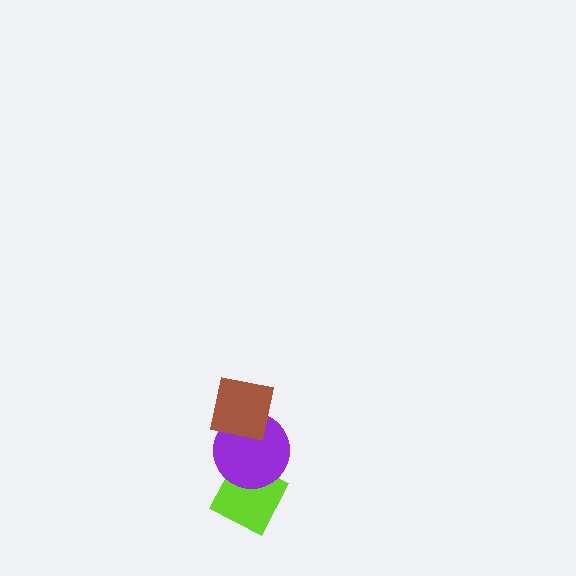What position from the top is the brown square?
The brown square is 1st from the top.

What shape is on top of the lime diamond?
The purple circle is on top of the lime diamond.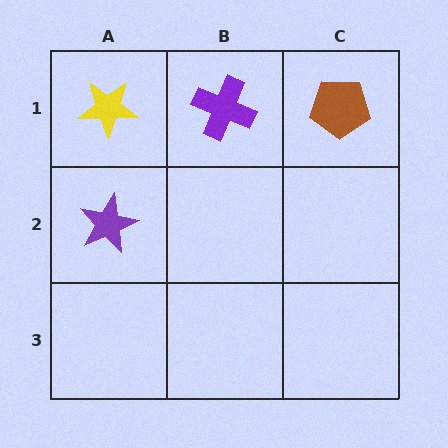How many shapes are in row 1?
3 shapes.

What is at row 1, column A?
A yellow star.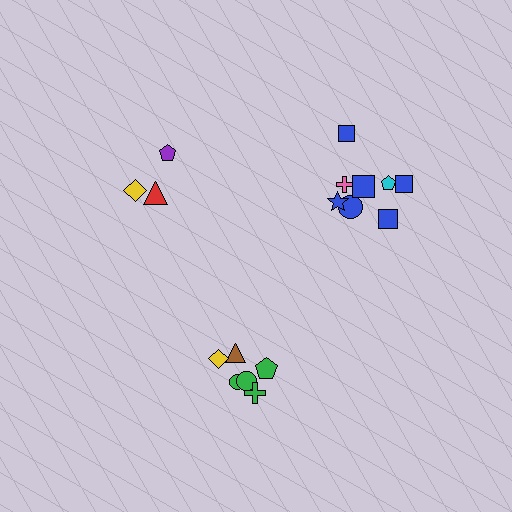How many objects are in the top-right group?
There are 8 objects.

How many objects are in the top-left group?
There are 3 objects.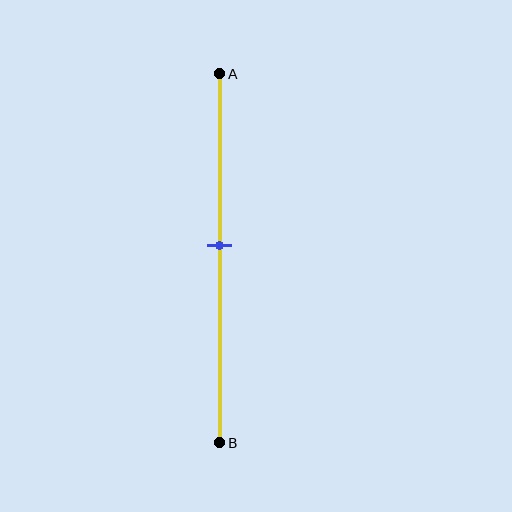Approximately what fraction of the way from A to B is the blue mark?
The blue mark is approximately 45% of the way from A to B.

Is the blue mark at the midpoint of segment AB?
No, the mark is at about 45% from A, not at the 50% midpoint.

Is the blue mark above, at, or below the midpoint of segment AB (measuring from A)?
The blue mark is above the midpoint of segment AB.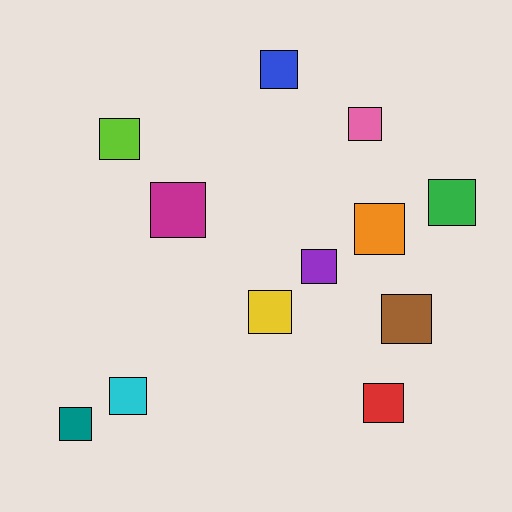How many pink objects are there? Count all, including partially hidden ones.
There is 1 pink object.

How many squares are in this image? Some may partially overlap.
There are 12 squares.